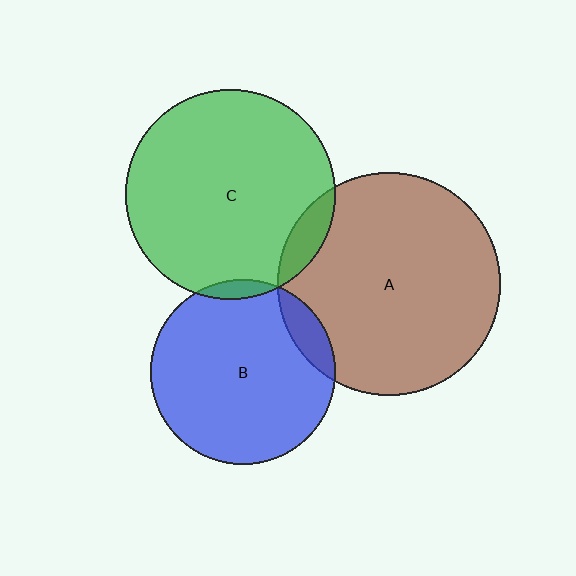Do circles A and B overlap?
Yes.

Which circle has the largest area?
Circle A (brown).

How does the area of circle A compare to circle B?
Approximately 1.4 times.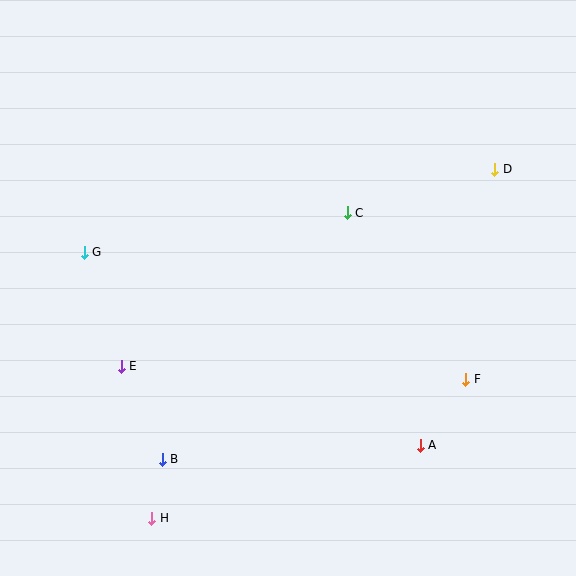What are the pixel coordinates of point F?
Point F is at (466, 379).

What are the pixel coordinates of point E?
Point E is at (121, 366).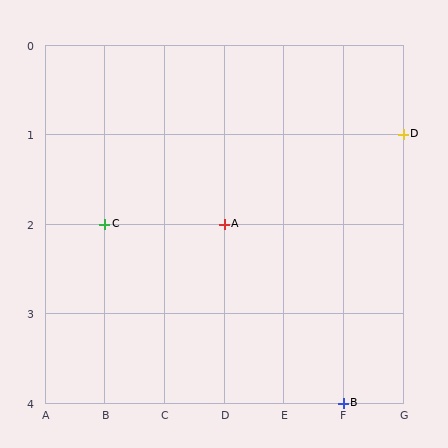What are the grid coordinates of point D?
Point D is at grid coordinates (G, 1).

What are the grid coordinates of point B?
Point B is at grid coordinates (F, 4).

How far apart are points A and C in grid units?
Points A and C are 2 columns apart.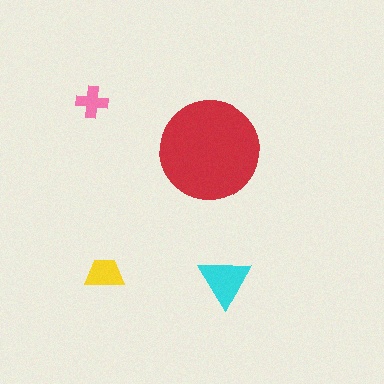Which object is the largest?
The red circle.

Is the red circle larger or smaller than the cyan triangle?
Larger.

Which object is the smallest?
The pink cross.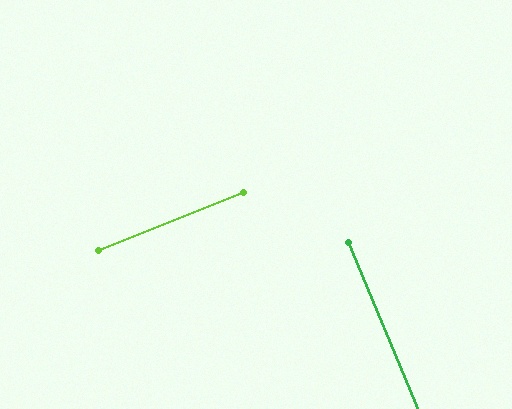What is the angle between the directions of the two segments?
Approximately 89 degrees.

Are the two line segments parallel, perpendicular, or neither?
Perpendicular — they meet at approximately 89°.